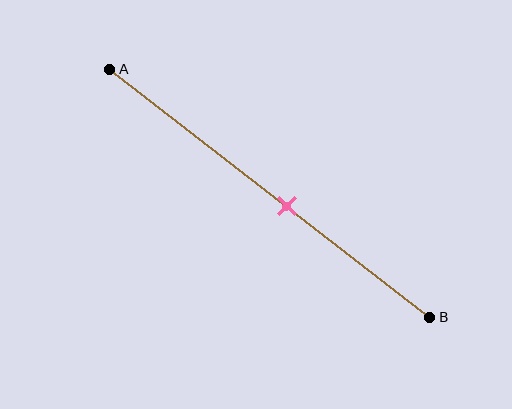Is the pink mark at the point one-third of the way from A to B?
No, the mark is at about 55% from A, not at the 33% one-third point.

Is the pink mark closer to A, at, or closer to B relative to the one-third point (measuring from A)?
The pink mark is closer to point B than the one-third point of segment AB.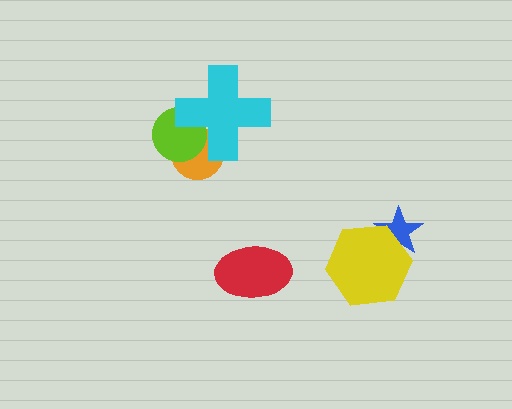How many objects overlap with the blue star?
1 object overlaps with the blue star.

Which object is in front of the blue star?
The yellow hexagon is in front of the blue star.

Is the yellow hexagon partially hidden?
No, no other shape covers it.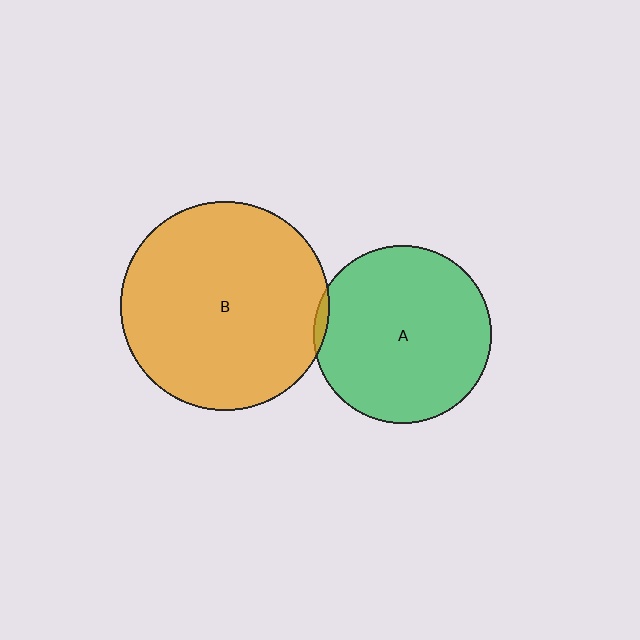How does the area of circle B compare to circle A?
Approximately 1.4 times.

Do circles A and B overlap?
Yes.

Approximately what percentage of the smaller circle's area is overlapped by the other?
Approximately 5%.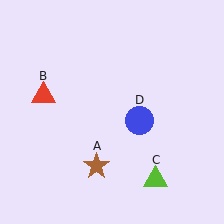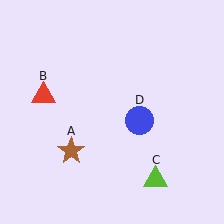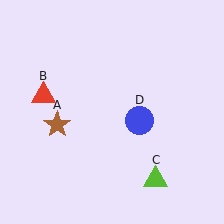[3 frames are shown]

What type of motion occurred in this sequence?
The brown star (object A) rotated clockwise around the center of the scene.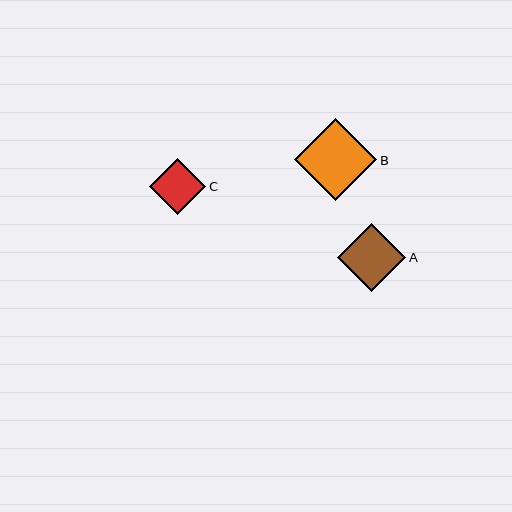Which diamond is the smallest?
Diamond C is the smallest with a size of approximately 56 pixels.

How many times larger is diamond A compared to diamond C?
Diamond A is approximately 1.2 times the size of diamond C.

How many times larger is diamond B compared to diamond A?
Diamond B is approximately 1.2 times the size of diamond A.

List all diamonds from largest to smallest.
From largest to smallest: B, A, C.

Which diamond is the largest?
Diamond B is the largest with a size of approximately 82 pixels.